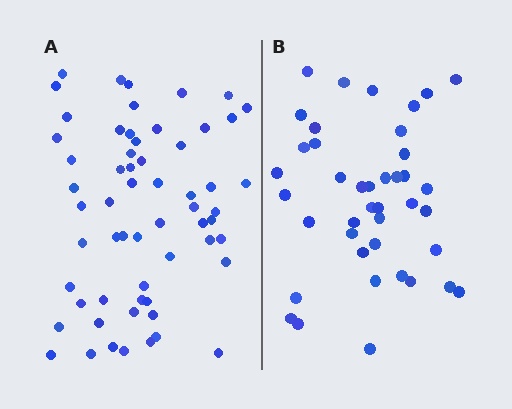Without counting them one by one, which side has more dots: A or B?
Region A (the left region) has more dots.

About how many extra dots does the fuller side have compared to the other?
Region A has approximately 20 more dots than region B.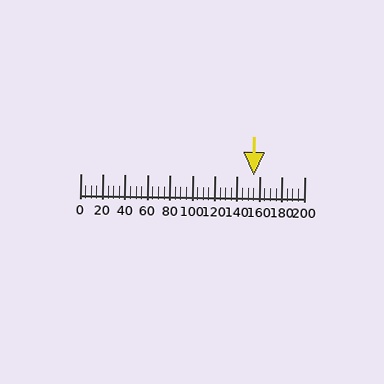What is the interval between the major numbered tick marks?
The major tick marks are spaced 20 units apart.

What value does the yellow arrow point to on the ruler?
The yellow arrow points to approximately 155.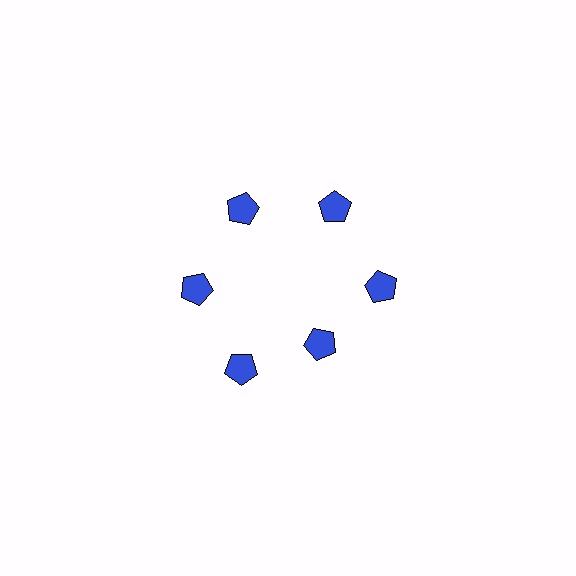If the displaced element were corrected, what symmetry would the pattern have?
It would have 6-fold rotational symmetry — the pattern would map onto itself every 60 degrees.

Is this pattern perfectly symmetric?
No. The 6 blue pentagons are arranged in a ring, but one element near the 5 o'clock position is pulled inward toward the center, breaking the 6-fold rotational symmetry.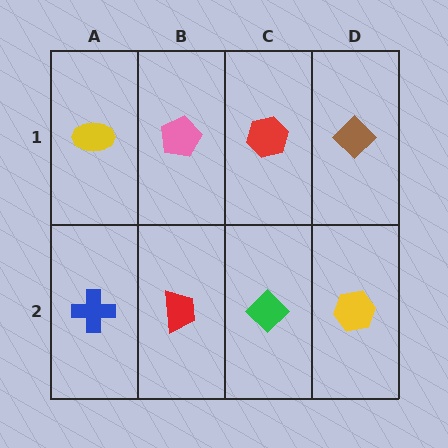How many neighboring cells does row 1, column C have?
3.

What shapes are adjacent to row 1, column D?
A yellow hexagon (row 2, column D), a red hexagon (row 1, column C).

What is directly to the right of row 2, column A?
A red trapezoid.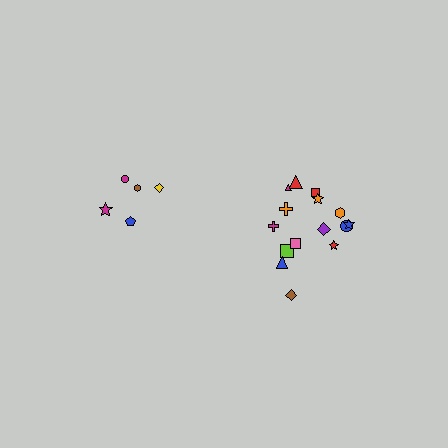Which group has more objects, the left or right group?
The right group.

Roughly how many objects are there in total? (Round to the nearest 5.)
Roughly 20 objects in total.